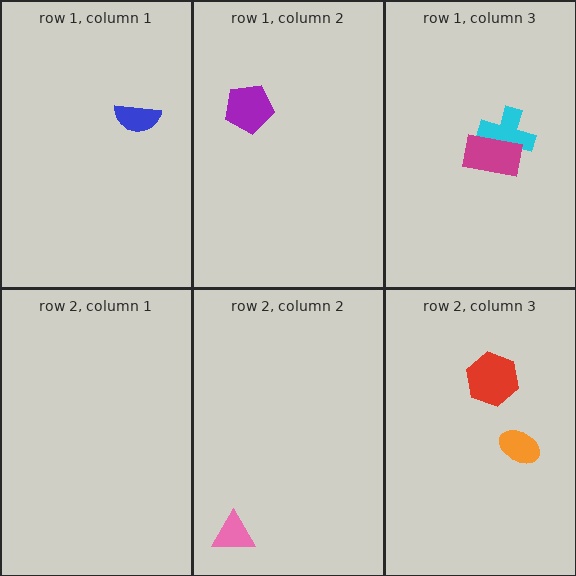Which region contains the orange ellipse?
The row 2, column 3 region.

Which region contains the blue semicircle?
The row 1, column 1 region.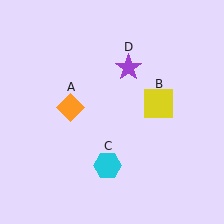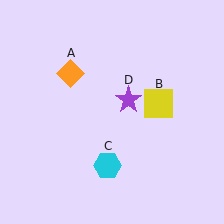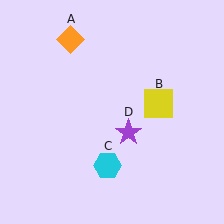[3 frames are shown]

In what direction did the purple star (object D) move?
The purple star (object D) moved down.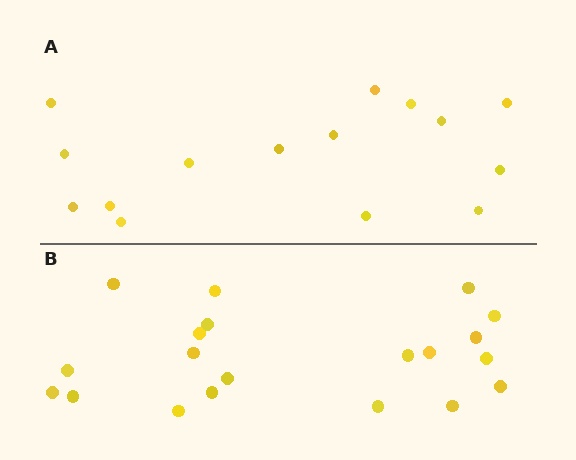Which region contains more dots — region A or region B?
Region B (the bottom region) has more dots.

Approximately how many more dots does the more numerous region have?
Region B has about 5 more dots than region A.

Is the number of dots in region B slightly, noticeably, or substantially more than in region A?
Region B has noticeably more, but not dramatically so. The ratio is roughly 1.3 to 1.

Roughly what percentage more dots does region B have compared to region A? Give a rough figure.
About 35% more.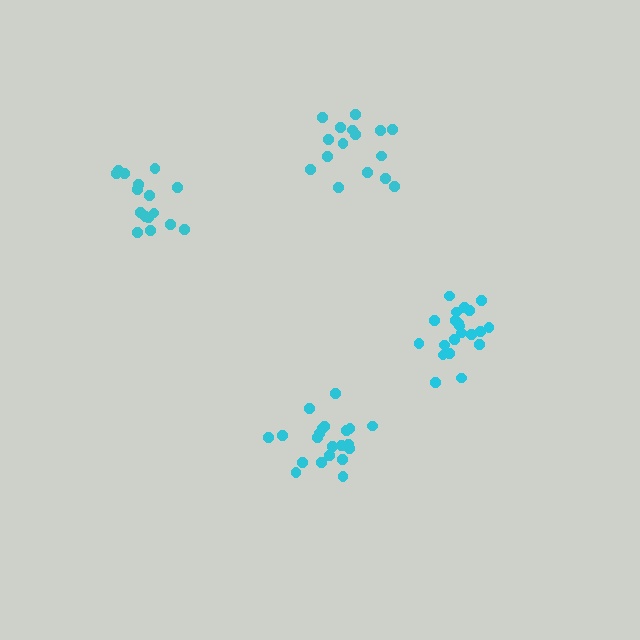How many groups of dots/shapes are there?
There are 4 groups.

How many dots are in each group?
Group 1: 21 dots, Group 2: 16 dots, Group 3: 16 dots, Group 4: 21 dots (74 total).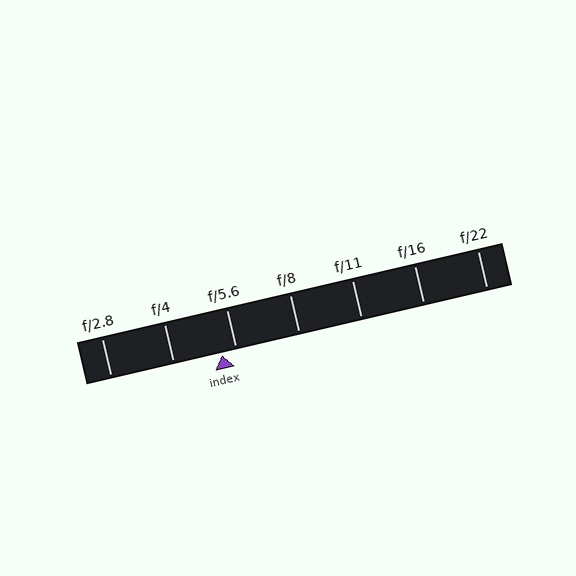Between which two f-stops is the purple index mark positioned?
The index mark is between f/4 and f/5.6.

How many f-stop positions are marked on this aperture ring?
There are 7 f-stop positions marked.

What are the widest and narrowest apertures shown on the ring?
The widest aperture shown is f/2.8 and the narrowest is f/22.